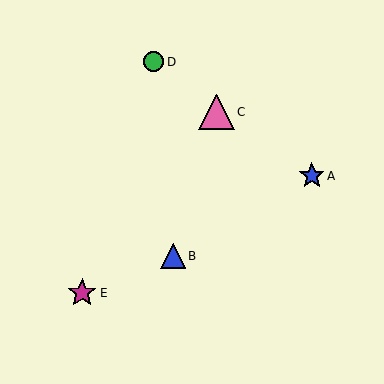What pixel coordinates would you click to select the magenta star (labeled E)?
Click at (82, 293) to select the magenta star E.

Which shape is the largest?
The pink triangle (labeled C) is the largest.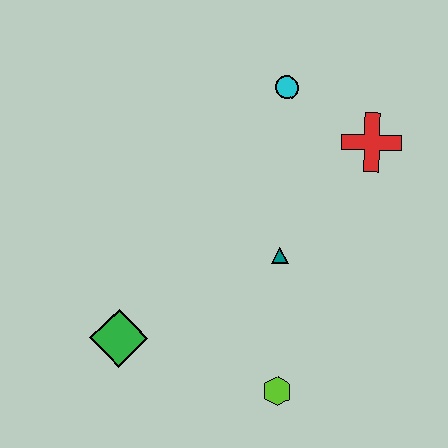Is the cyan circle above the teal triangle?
Yes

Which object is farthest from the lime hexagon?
The cyan circle is farthest from the lime hexagon.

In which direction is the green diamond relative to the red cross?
The green diamond is to the left of the red cross.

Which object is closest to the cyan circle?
The red cross is closest to the cyan circle.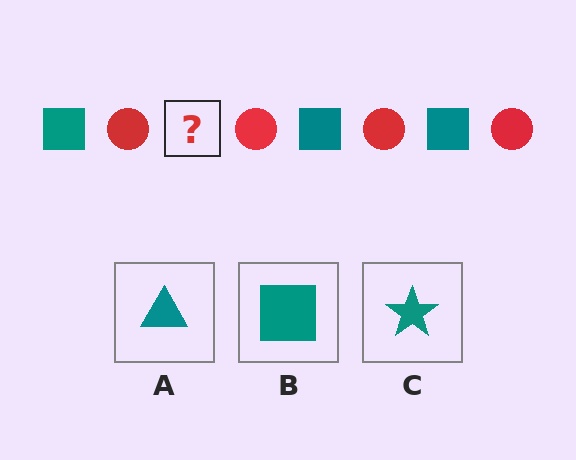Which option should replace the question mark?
Option B.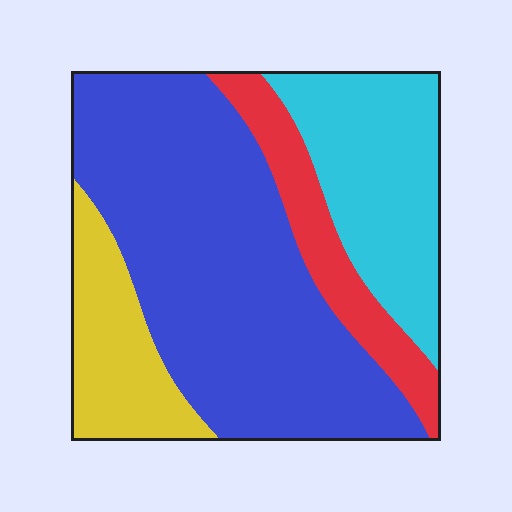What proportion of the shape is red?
Red covers roughly 10% of the shape.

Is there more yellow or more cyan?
Cyan.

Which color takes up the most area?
Blue, at roughly 50%.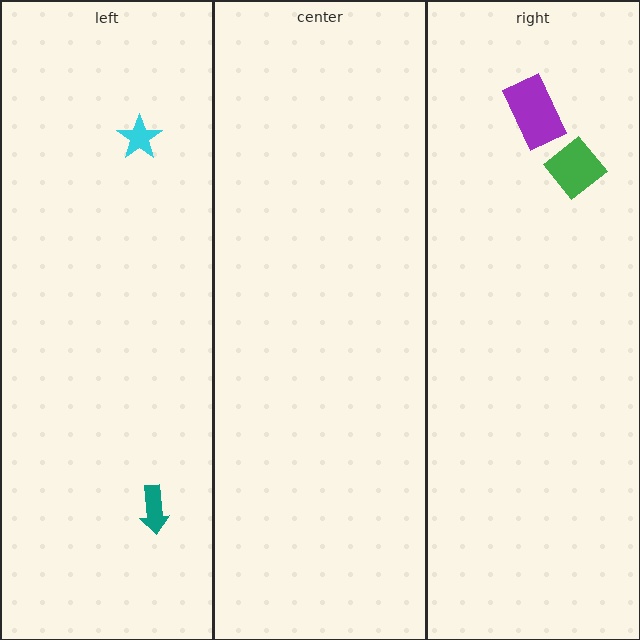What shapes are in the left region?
The teal arrow, the cyan star.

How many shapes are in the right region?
2.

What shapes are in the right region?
The green diamond, the purple rectangle.